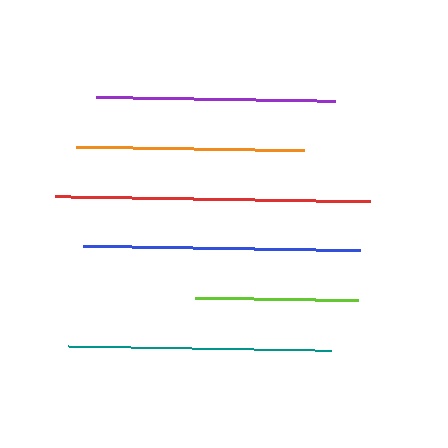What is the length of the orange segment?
The orange segment is approximately 227 pixels long.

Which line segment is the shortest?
The lime line is the shortest at approximately 163 pixels.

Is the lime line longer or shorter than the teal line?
The teal line is longer than the lime line.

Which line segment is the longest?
The red line is the longest at approximately 315 pixels.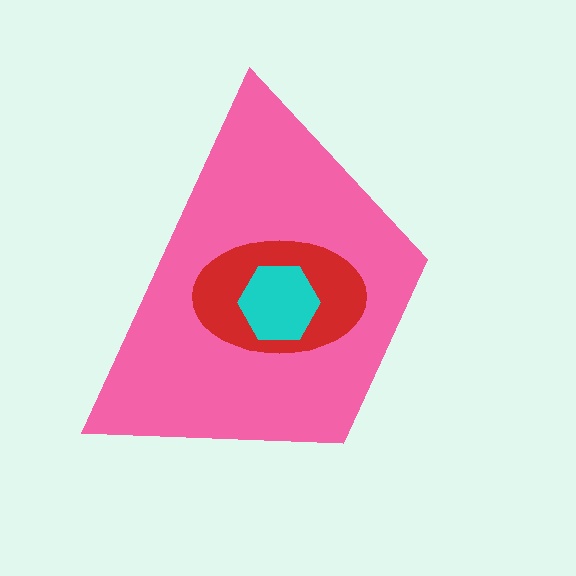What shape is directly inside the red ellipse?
The cyan hexagon.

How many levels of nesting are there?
3.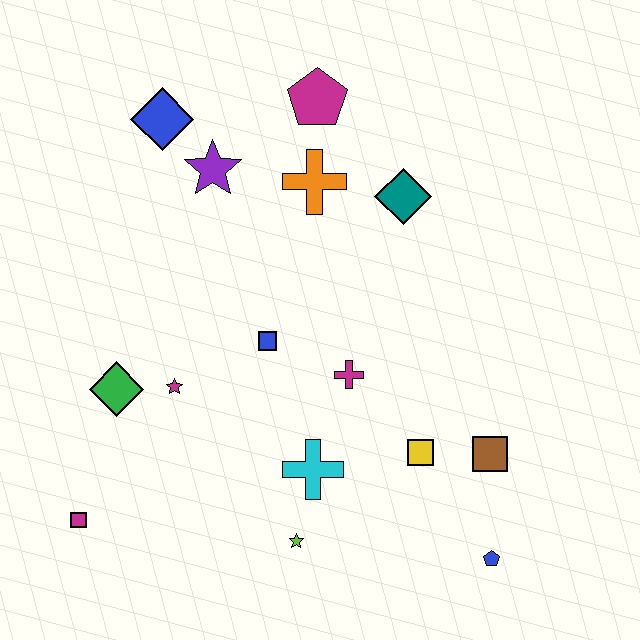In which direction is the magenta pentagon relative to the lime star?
The magenta pentagon is above the lime star.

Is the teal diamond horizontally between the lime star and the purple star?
No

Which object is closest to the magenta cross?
The blue square is closest to the magenta cross.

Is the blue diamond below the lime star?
No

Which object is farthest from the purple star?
The blue pentagon is farthest from the purple star.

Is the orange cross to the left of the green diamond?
No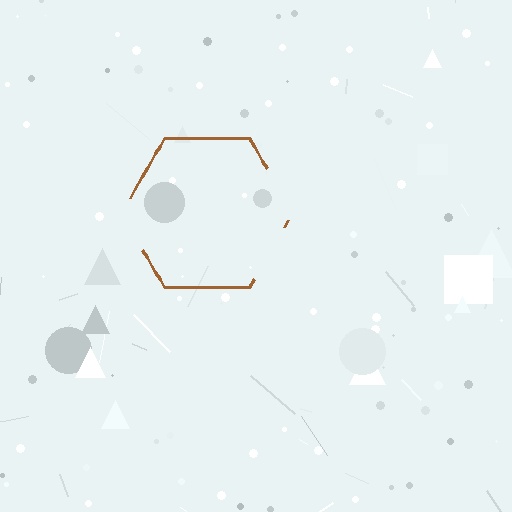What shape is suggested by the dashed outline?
The dashed outline suggests a hexagon.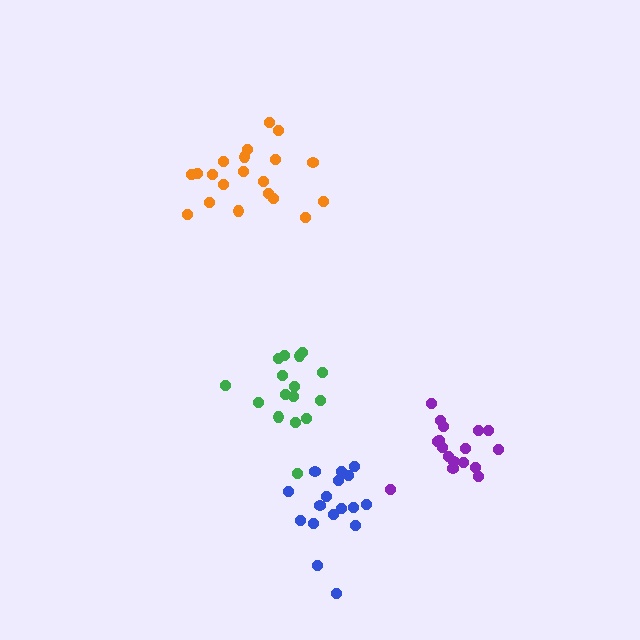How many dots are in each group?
Group 1: 20 dots, Group 2: 17 dots, Group 3: 16 dots, Group 4: 17 dots (70 total).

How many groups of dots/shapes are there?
There are 4 groups.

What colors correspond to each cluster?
The clusters are colored: orange, blue, green, purple.